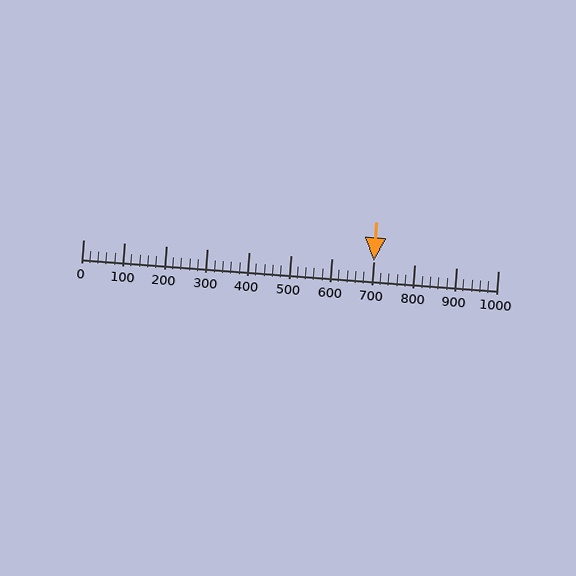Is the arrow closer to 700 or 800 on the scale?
The arrow is closer to 700.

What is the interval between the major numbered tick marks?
The major tick marks are spaced 100 units apart.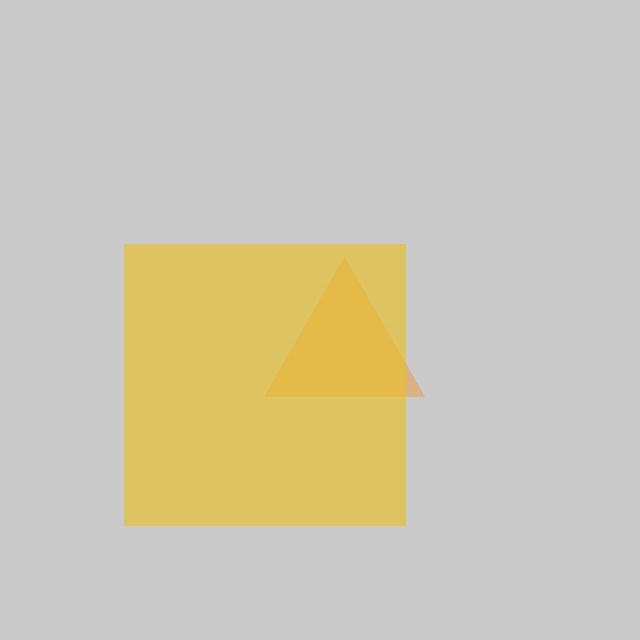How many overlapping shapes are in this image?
There are 2 overlapping shapes in the image.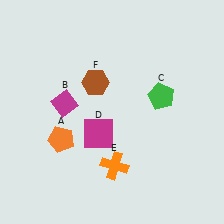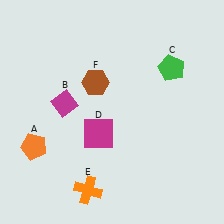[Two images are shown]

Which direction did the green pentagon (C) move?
The green pentagon (C) moved up.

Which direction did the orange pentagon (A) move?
The orange pentagon (A) moved left.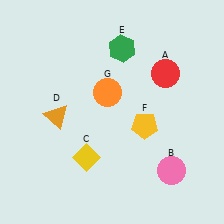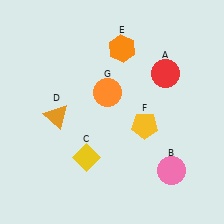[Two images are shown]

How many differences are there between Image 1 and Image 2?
There is 1 difference between the two images.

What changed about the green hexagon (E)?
In Image 1, E is green. In Image 2, it changed to orange.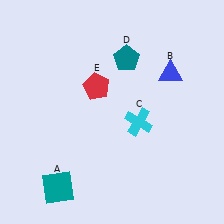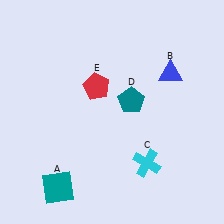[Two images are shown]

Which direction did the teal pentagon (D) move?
The teal pentagon (D) moved down.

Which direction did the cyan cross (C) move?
The cyan cross (C) moved down.